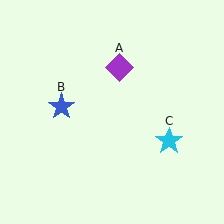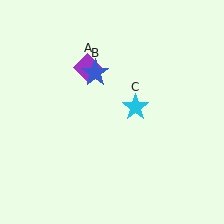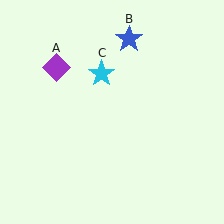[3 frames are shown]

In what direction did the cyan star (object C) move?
The cyan star (object C) moved up and to the left.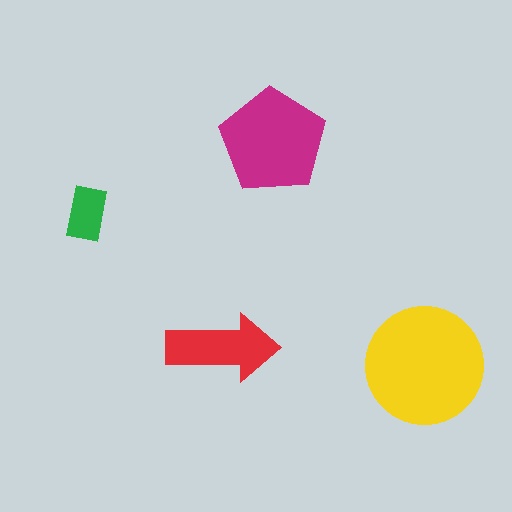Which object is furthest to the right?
The yellow circle is rightmost.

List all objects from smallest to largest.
The green rectangle, the red arrow, the magenta pentagon, the yellow circle.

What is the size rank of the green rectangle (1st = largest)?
4th.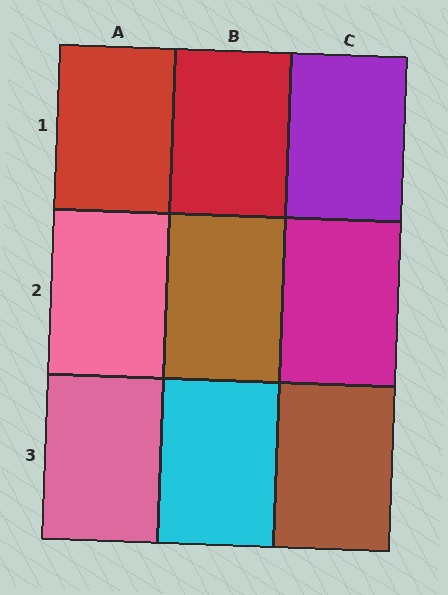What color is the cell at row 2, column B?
Brown.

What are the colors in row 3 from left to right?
Pink, cyan, brown.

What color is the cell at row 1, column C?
Purple.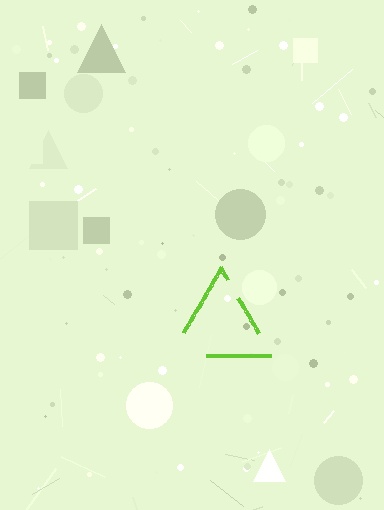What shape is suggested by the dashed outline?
The dashed outline suggests a triangle.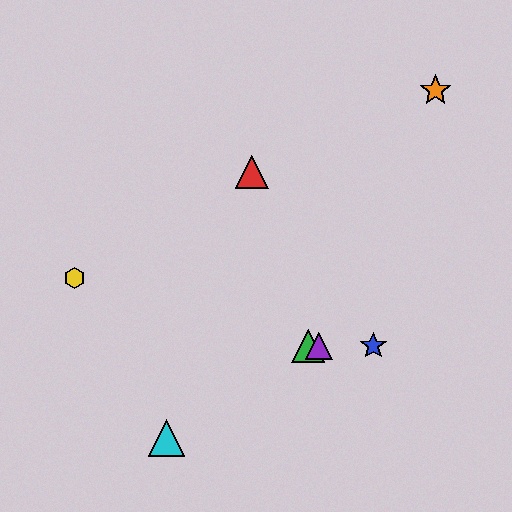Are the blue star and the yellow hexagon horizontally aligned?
No, the blue star is at y≈346 and the yellow hexagon is at y≈278.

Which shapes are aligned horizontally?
The blue star, the green triangle, the purple triangle are aligned horizontally.